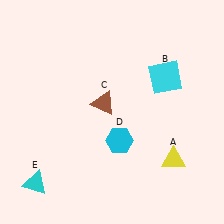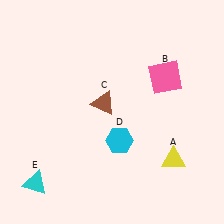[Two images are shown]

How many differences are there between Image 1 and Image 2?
There is 1 difference between the two images.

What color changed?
The square (B) changed from cyan in Image 1 to pink in Image 2.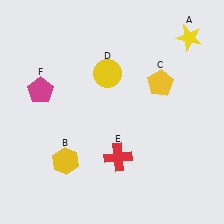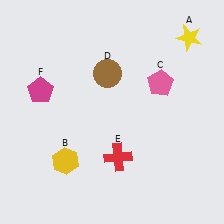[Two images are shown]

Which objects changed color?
C changed from yellow to pink. D changed from yellow to brown.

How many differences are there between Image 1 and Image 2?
There are 2 differences between the two images.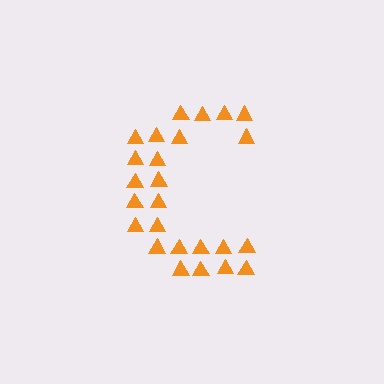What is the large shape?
The large shape is the letter C.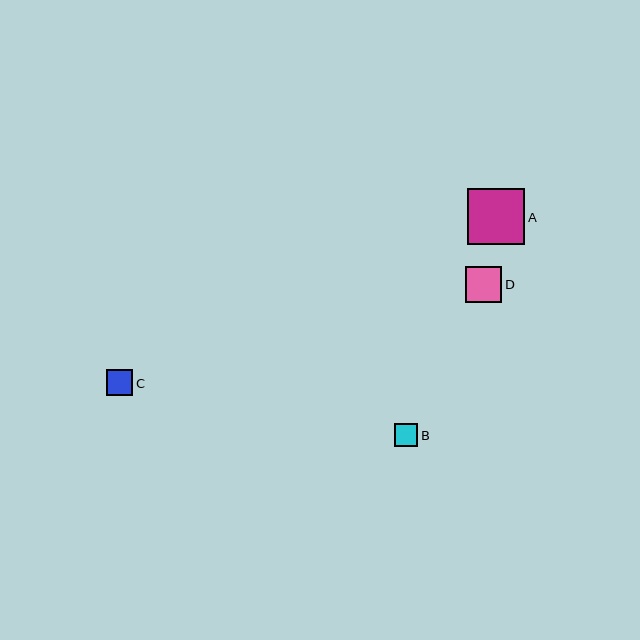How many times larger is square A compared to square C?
Square A is approximately 2.2 times the size of square C.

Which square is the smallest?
Square B is the smallest with a size of approximately 23 pixels.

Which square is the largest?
Square A is the largest with a size of approximately 57 pixels.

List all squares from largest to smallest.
From largest to smallest: A, D, C, B.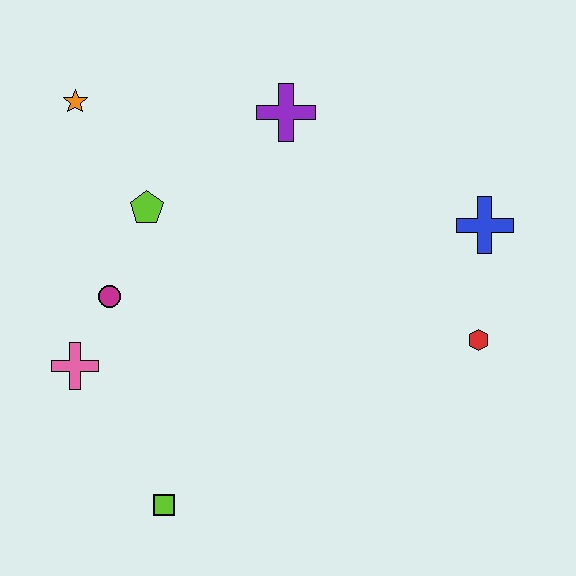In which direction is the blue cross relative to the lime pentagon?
The blue cross is to the right of the lime pentagon.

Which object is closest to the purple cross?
The lime pentagon is closest to the purple cross.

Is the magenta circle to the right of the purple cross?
No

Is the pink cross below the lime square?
No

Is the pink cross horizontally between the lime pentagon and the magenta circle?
No